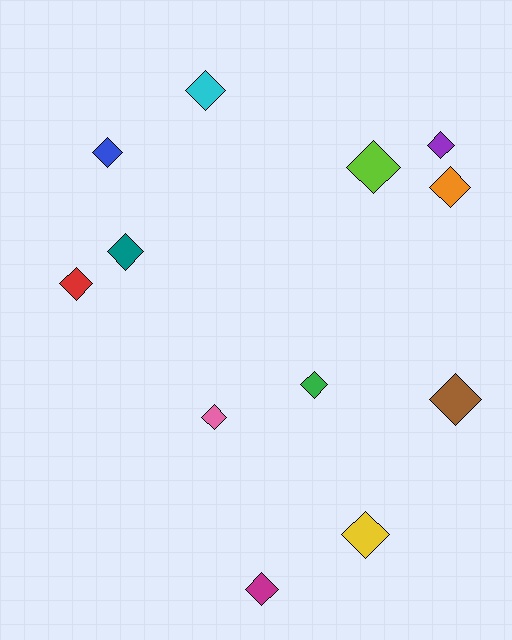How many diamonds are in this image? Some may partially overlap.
There are 12 diamonds.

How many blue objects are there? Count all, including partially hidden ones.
There is 1 blue object.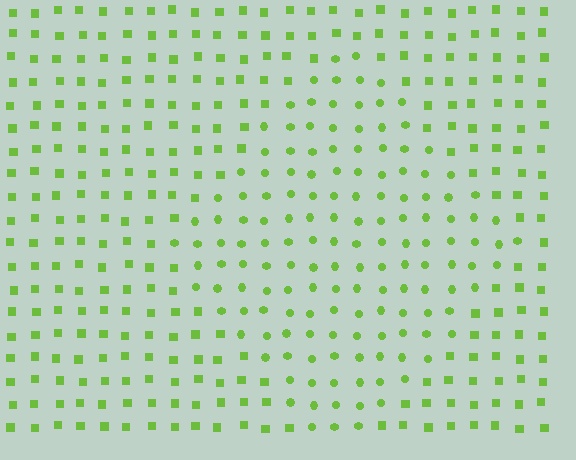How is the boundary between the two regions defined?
The boundary is defined by a change in element shape: circles inside vs. squares outside. All elements share the same color and spacing.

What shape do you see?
I see a diamond.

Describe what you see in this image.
The image is filled with small lime elements arranged in a uniform grid. A diamond-shaped region contains circles, while the surrounding area contains squares. The boundary is defined purely by the change in element shape.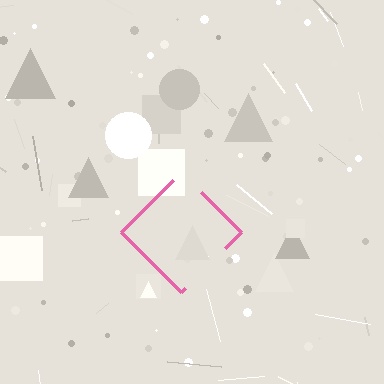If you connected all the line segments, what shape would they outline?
They would outline a diamond.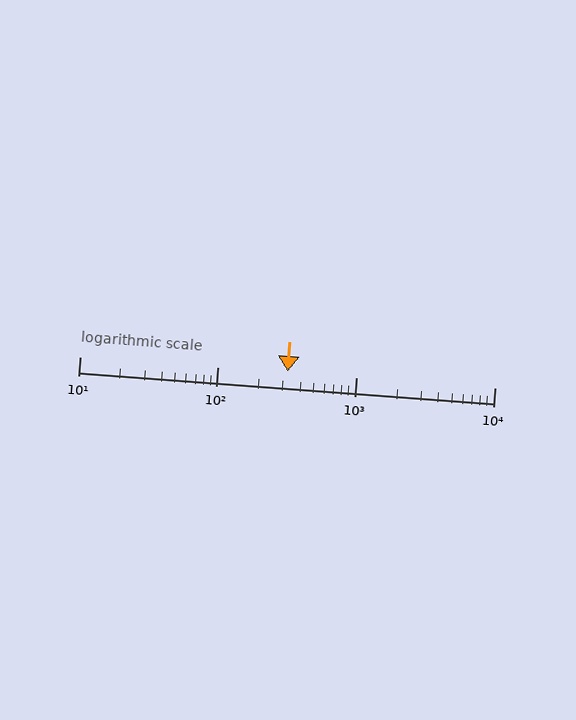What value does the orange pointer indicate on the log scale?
The pointer indicates approximately 320.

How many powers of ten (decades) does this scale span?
The scale spans 3 decades, from 10 to 10000.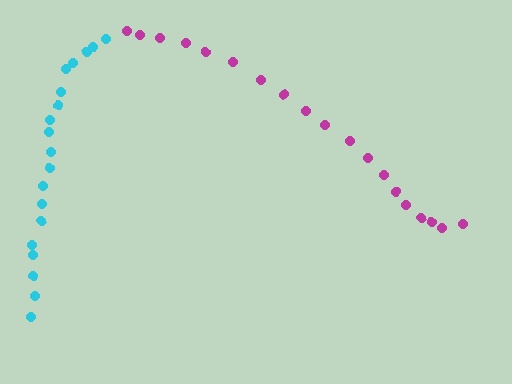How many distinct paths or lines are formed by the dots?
There are 2 distinct paths.